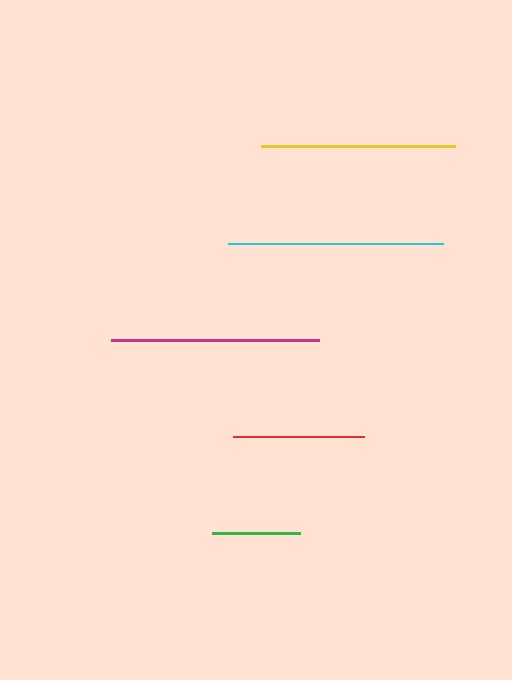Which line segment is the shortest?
The green line is the shortest at approximately 88 pixels.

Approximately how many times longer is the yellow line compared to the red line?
The yellow line is approximately 1.5 times the length of the red line.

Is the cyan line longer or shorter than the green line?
The cyan line is longer than the green line.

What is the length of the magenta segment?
The magenta segment is approximately 208 pixels long.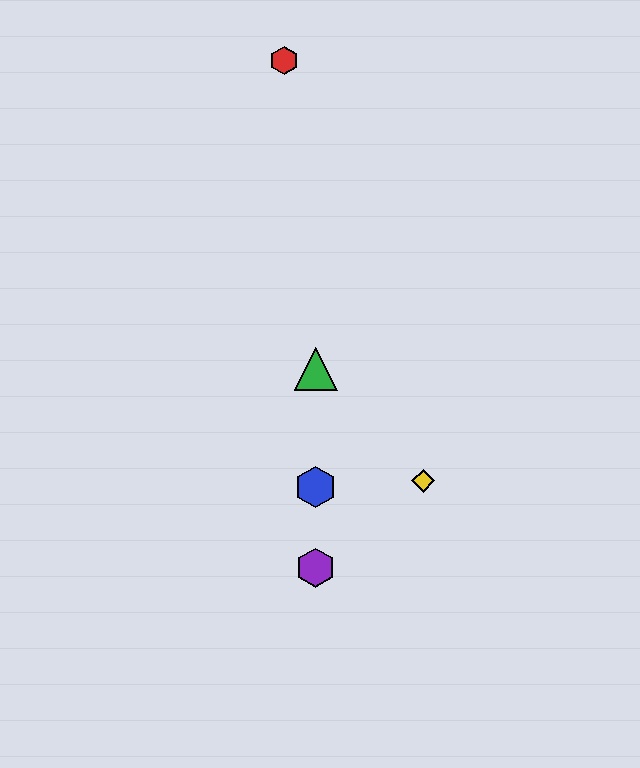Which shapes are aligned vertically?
The blue hexagon, the green triangle, the purple hexagon are aligned vertically.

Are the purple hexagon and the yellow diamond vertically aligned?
No, the purple hexagon is at x≈316 and the yellow diamond is at x≈423.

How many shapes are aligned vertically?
3 shapes (the blue hexagon, the green triangle, the purple hexagon) are aligned vertically.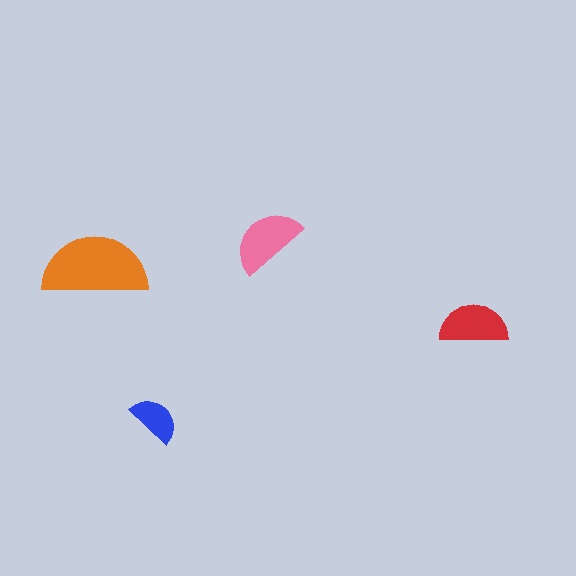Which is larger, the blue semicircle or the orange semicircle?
The orange one.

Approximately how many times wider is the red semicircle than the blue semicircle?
About 1.5 times wider.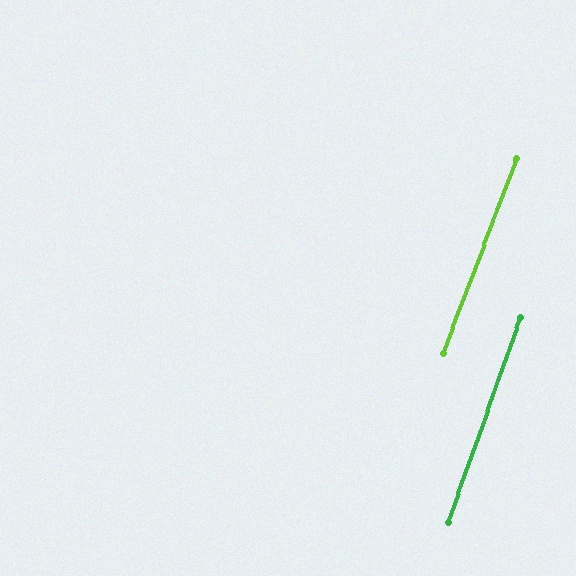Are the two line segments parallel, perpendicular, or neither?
Parallel — their directions differ by only 1.1°.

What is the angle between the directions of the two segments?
Approximately 1 degree.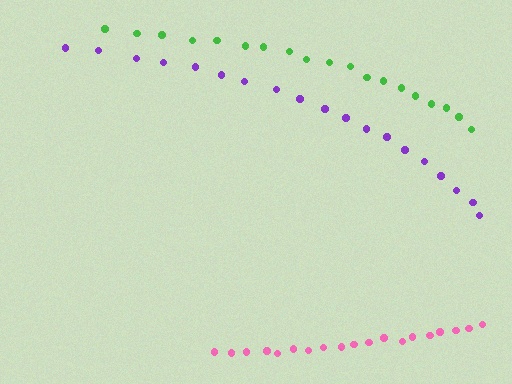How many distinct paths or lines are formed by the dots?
There are 3 distinct paths.